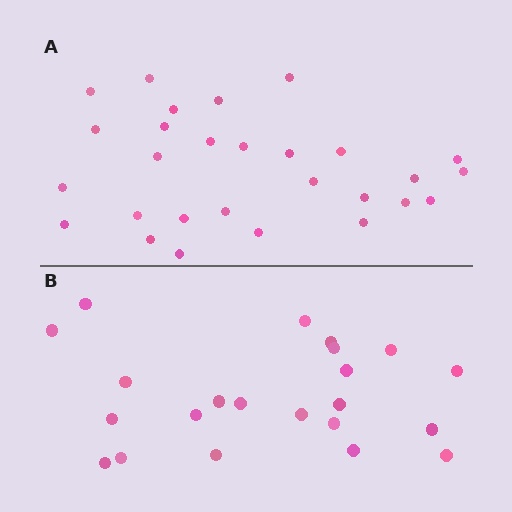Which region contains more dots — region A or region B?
Region A (the top region) has more dots.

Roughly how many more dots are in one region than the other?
Region A has about 6 more dots than region B.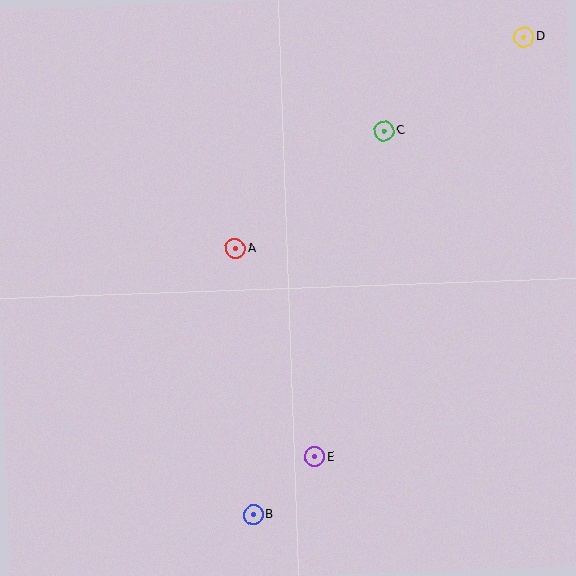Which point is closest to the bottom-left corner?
Point B is closest to the bottom-left corner.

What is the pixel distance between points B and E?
The distance between B and E is 84 pixels.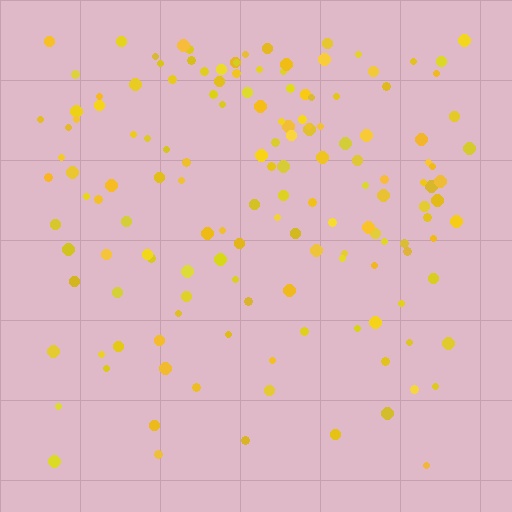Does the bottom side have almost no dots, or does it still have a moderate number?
Still a moderate number, just noticeably fewer than the top.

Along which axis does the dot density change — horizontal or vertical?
Vertical.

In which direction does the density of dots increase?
From bottom to top, with the top side densest.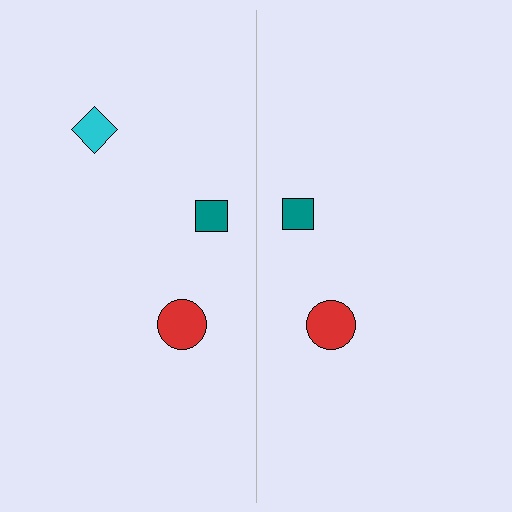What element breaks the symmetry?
A cyan diamond is missing from the right side.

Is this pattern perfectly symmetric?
No, the pattern is not perfectly symmetric. A cyan diamond is missing from the right side.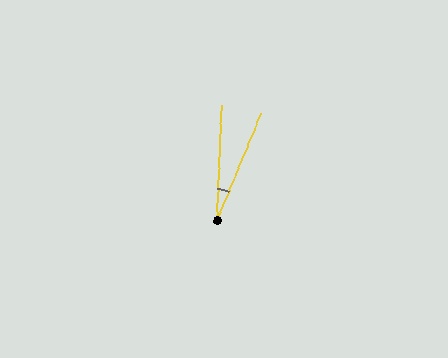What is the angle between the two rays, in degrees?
Approximately 20 degrees.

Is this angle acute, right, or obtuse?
It is acute.